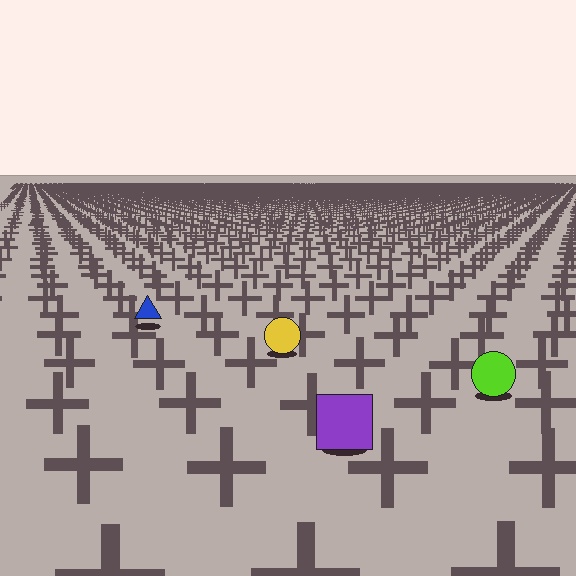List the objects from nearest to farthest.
From nearest to farthest: the purple square, the lime circle, the yellow circle, the blue triangle.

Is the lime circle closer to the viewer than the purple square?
No. The purple square is closer — you can tell from the texture gradient: the ground texture is coarser near it.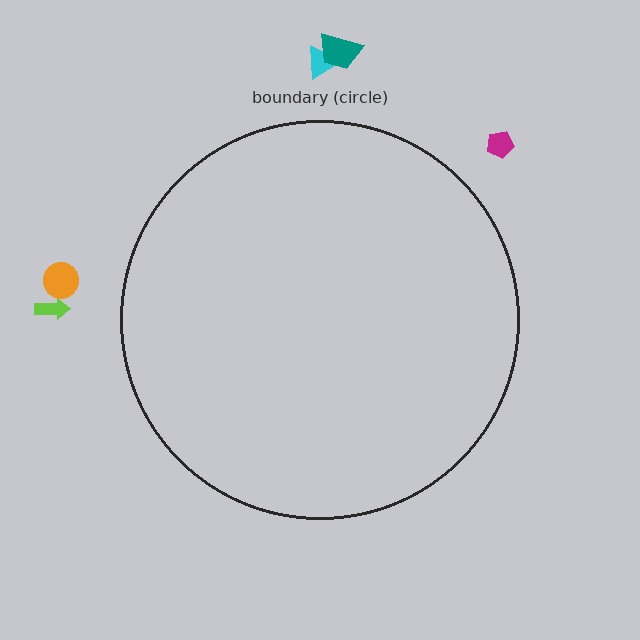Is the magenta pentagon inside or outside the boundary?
Outside.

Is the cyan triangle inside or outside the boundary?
Outside.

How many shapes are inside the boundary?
0 inside, 5 outside.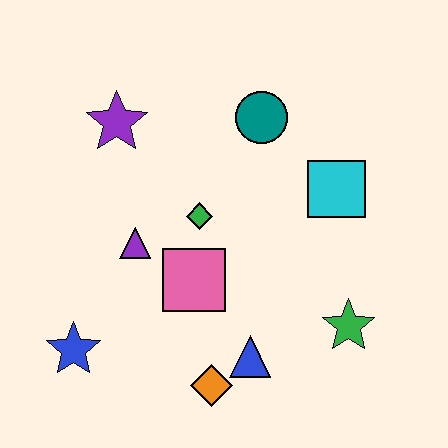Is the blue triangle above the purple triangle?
No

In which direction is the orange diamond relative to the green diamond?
The orange diamond is below the green diamond.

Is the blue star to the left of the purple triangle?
Yes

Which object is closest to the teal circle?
The cyan square is closest to the teal circle.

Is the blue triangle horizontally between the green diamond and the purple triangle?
No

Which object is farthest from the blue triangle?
The purple star is farthest from the blue triangle.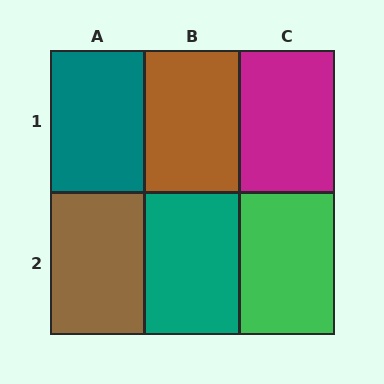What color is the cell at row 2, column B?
Teal.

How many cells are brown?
2 cells are brown.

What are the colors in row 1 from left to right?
Teal, brown, magenta.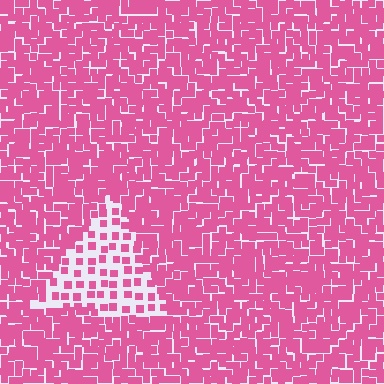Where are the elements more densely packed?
The elements are more densely packed outside the triangle boundary.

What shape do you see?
I see a triangle.